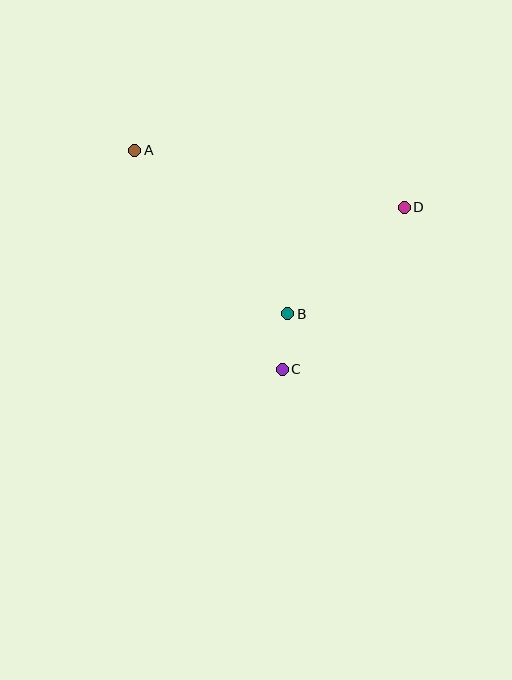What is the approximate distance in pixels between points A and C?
The distance between A and C is approximately 264 pixels.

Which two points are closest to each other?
Points B and C are closest to each other.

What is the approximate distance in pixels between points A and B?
The distance between A and B is approximately 224 pixels.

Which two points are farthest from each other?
Points A and D are farthest from each other.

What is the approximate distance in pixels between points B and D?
The distance between B and D is approximately 158 pixels.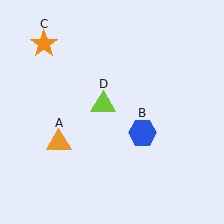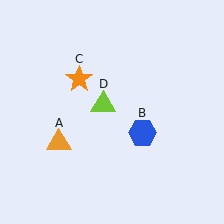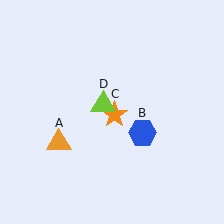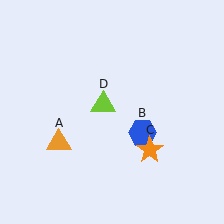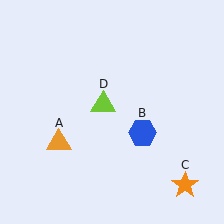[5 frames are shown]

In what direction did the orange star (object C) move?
The orange star (object C) moved down and to the right.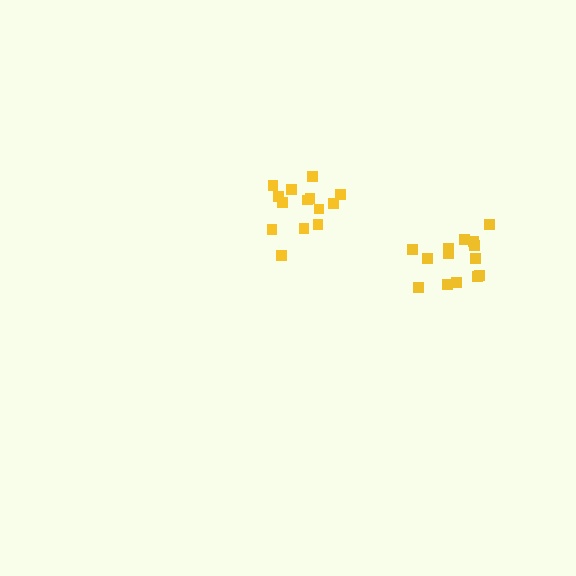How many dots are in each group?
Group 1: 14 dots, Group 2: 14 dots (28 total).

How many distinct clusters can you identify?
There are 2 distinct clusters.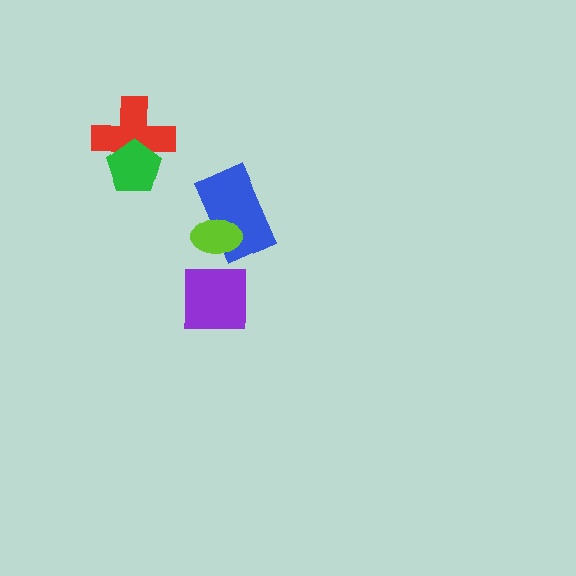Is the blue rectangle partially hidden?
Yes, it is partially covered by another shape.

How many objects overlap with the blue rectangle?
1 object overlaps with the blue rectangle.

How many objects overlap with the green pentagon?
1 object overlaps with the green pentagon.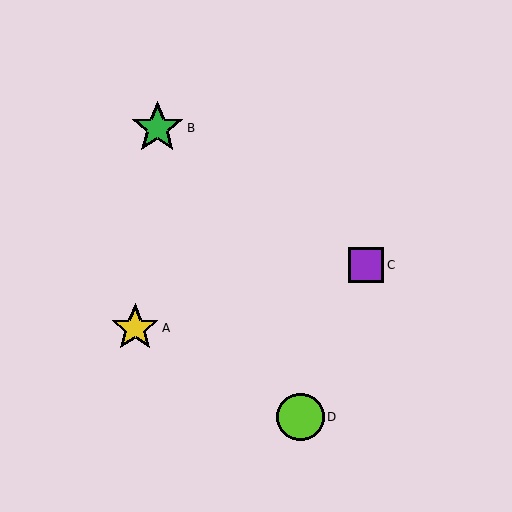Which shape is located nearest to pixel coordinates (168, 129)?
The green star (labeled B) at (157, 128) is nearest to that location.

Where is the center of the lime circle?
The center of the lime circle is at (300, 417).